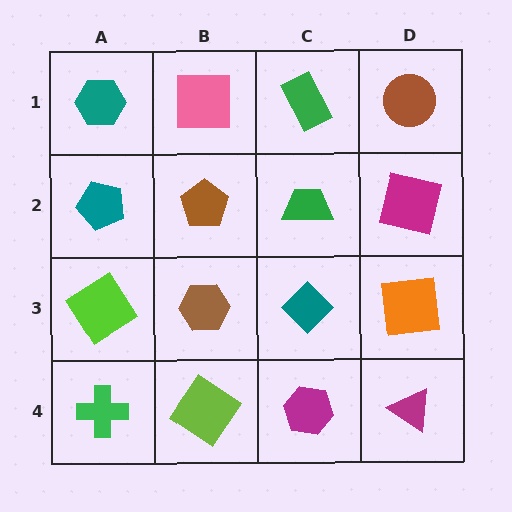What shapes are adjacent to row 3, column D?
A magenta square (row 2, column D), a magenta triangle (row 4, column D), a teal diamond (row 3, column C).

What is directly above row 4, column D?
An orange square.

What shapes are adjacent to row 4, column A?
A lime diamond (row 3, column A), a lime diamond (row 4, column B).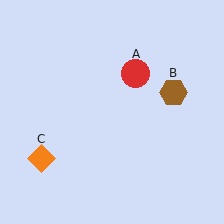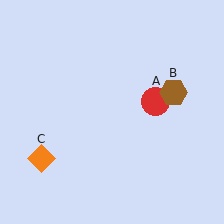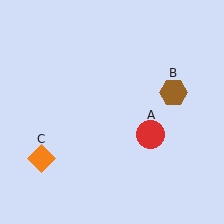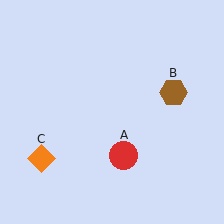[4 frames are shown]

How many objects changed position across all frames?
1 object changed position: red circle (object A).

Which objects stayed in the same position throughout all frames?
Brown hexagon (object B) and orange diamond (object C) remained stationary.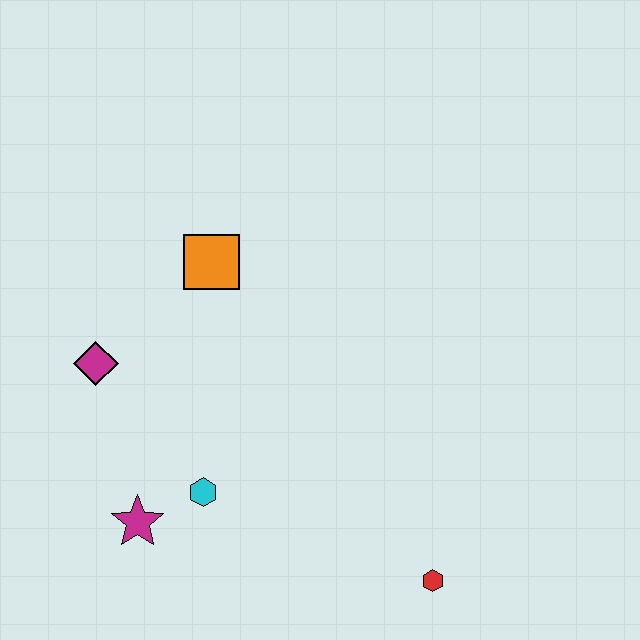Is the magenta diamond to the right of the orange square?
No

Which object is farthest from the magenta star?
The red hexagon is farthest from the magenta star.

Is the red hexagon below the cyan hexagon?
Yes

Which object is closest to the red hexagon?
The cyan hexagon is closest to the red hexagon.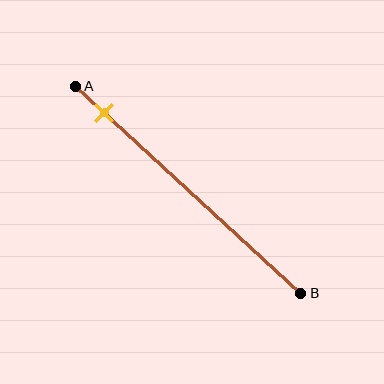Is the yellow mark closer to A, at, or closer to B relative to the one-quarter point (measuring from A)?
The yellow mark is closer to point A than the one-quarter point of segment AB.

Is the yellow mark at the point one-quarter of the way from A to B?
No, the mark is at about 15% from A, not at the 25% one-quarter point.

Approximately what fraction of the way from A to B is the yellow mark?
The yellow mark is approximately 15% of the way from A to B.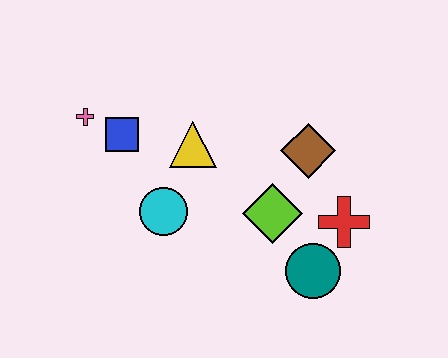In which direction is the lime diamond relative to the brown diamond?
The lime diamond is below the brown diamond.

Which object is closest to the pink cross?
The blue square is closest to the pink cross.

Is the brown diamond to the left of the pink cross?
No